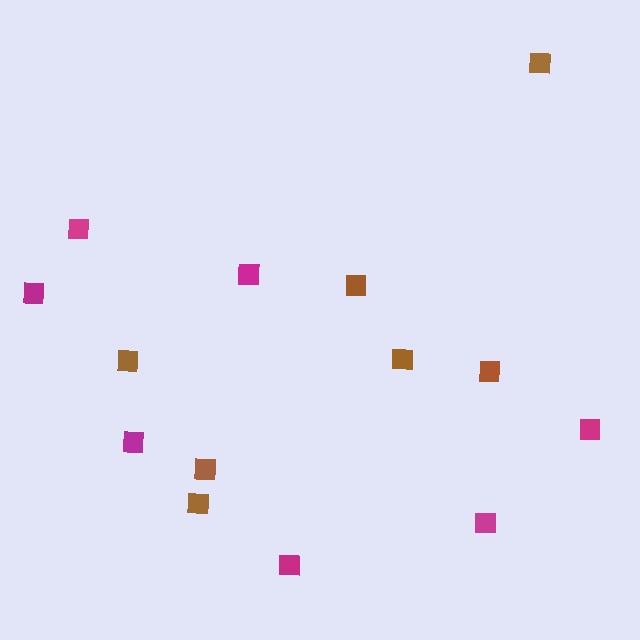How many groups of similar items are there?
There are 2 groups: one group of brown squares (7) and one group of magenta squares (7).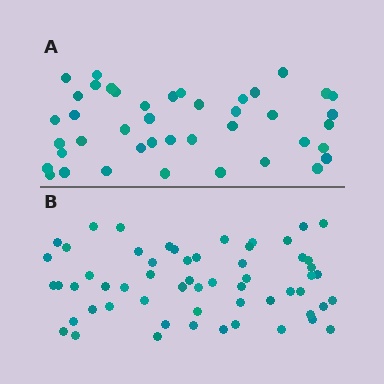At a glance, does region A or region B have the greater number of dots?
Region B (the bottom region) has more dots.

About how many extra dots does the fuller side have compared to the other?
Region B has approximately 15 more dots than region A.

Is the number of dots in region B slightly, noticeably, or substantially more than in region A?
Region B has noticeably more, but not dramatically so. The ratio is roughly 1.4 to 1.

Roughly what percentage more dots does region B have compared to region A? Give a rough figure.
About 40% more.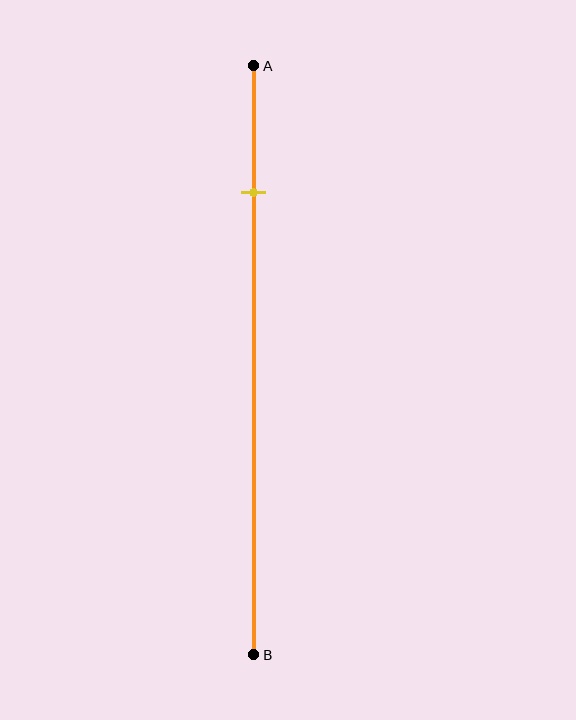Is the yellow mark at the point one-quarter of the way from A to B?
No, the mark is at about 20% from A, not at the 25% one-quarter point.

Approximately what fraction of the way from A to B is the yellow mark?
The yellow mark is approximately 20% of the way from A to B.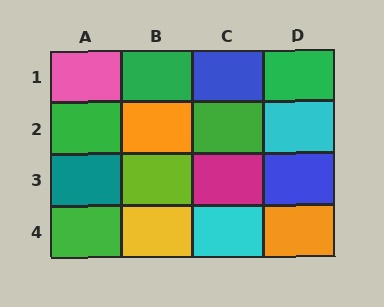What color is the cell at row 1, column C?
Blue.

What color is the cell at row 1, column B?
Green.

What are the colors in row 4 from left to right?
Green, yellow, cyan, orange.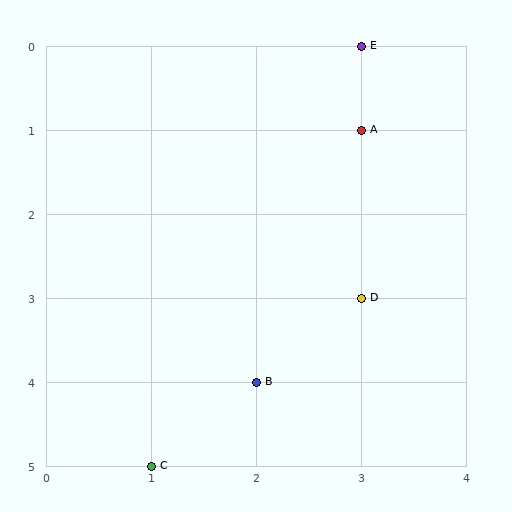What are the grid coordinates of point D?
Point D is at grid coordinates (3, 3).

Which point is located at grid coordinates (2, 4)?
Point B is at (2, 4).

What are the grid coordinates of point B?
Point B is at grid coordinates (2, 4).